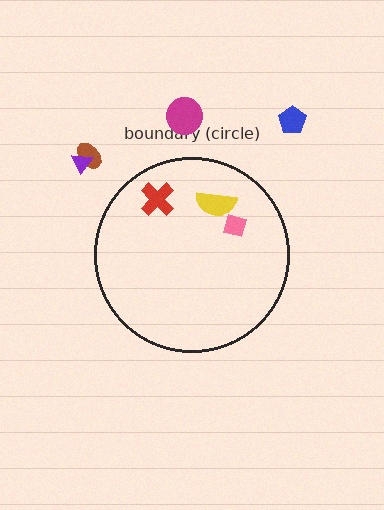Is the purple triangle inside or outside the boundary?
Outside.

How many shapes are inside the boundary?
3 inside, 4 outside.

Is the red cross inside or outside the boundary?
Inside.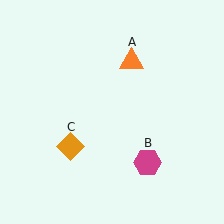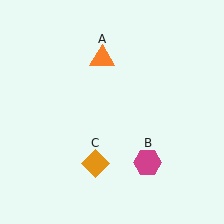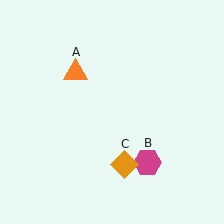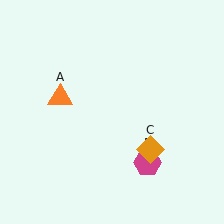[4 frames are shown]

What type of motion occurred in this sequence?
The orange triangle (object A), orange diamond (object C) rotated counterclockwise around the center of the scene.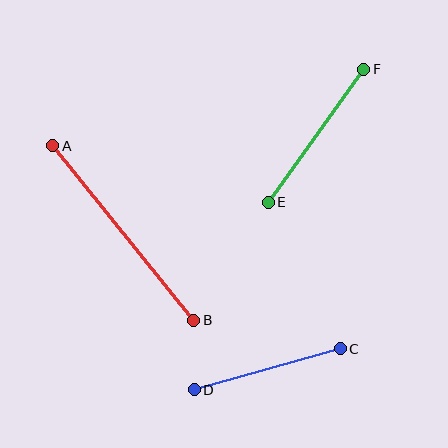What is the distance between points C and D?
The distance is approximately 152 pixels.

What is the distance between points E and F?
The distance is approximately 164 pixels.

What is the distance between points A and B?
The distance is approximately 224 pixels.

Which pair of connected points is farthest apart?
Points A and B are farthest apart.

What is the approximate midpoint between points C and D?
The midpoint is at approximately (267, 369) pixels.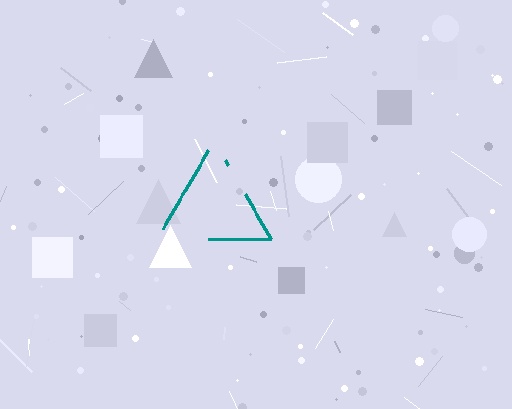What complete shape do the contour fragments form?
The contour fragments form a triangle.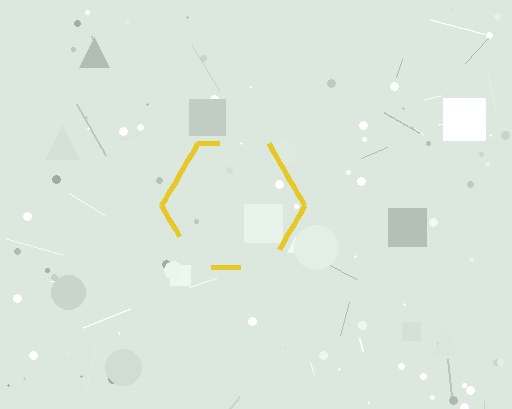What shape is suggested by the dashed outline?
The dashed outline suggests a hexagon.